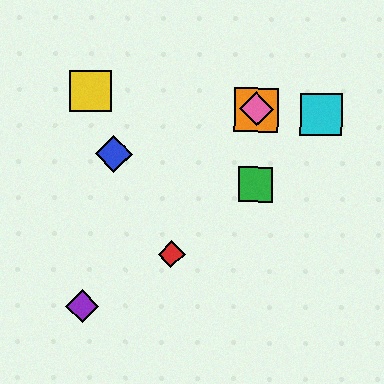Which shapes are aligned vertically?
The green square, the orange square, the pink diamond are aligned vertically.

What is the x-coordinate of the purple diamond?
The purple diamond is at x≈83.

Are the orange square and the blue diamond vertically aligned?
No, the orange square is at x≈256 and the blue diamond is at x≈114.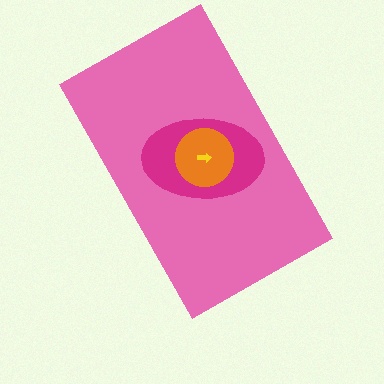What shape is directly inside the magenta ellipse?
The orange circle.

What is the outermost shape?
The pink rectangle.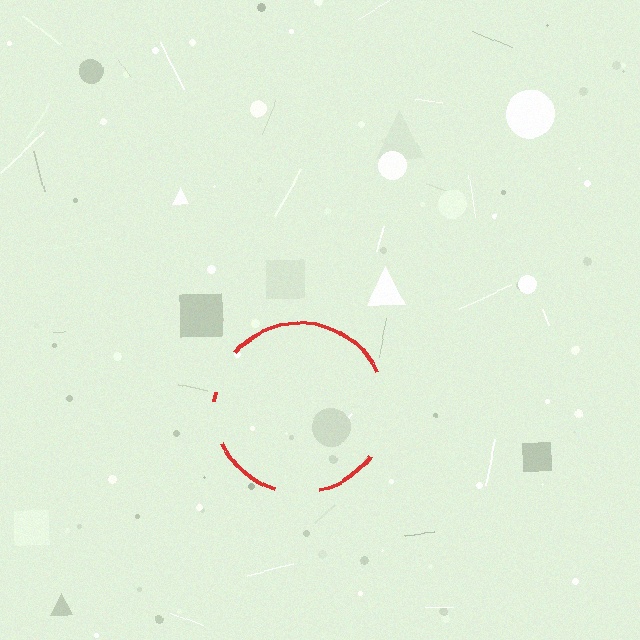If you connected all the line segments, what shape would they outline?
They would outline a circle.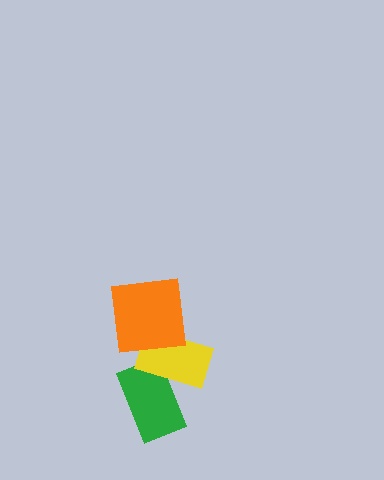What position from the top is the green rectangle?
The green rectangle is 3rd from the top.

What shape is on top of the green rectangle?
The yellow rectangle is on top of the green rectangle.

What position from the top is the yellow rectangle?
The yellow rectangle is 2nd from the top.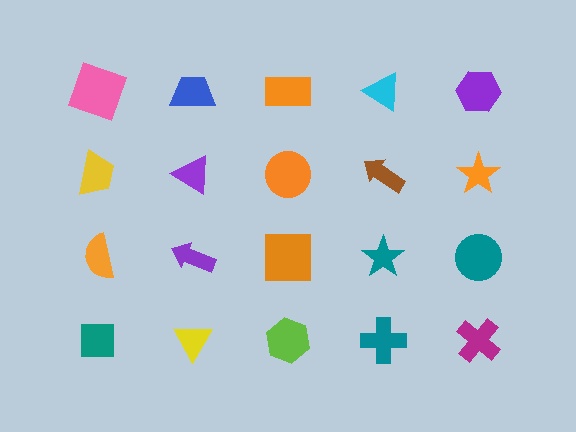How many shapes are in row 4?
5 shapes.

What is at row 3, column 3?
An orange square.